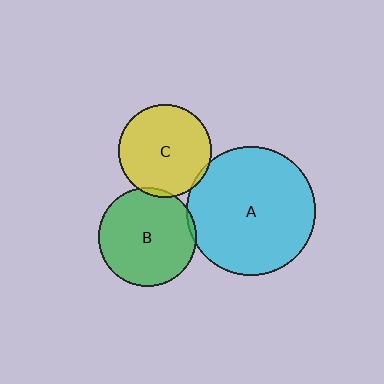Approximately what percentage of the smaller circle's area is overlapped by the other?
Approximately 5%.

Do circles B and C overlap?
Yes.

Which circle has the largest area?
Circle A (cyan).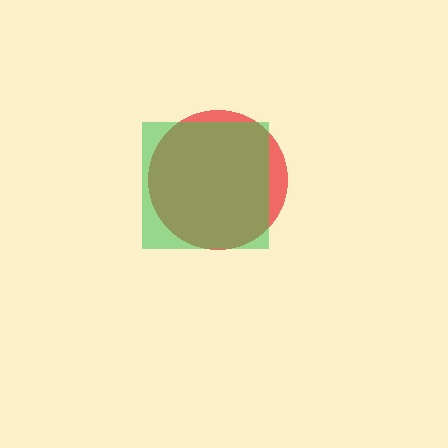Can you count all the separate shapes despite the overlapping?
Yes, there are 2 separate shapes.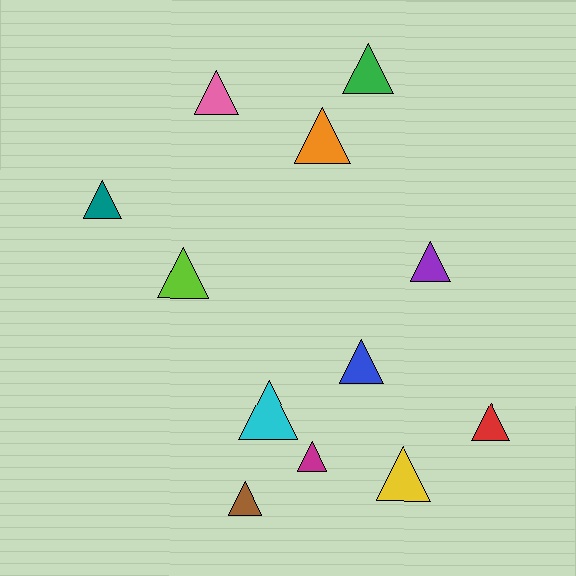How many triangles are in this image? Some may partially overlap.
There are 12 triangles.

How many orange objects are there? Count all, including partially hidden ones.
There is 1 orange object.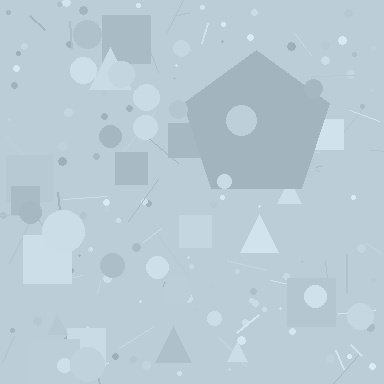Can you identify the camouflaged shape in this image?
The camouflaged shape is a pentagon.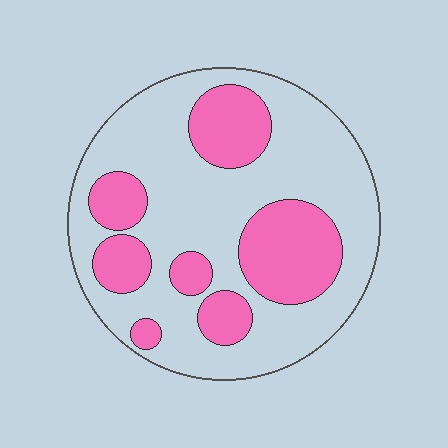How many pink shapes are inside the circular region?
7.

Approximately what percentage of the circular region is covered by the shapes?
Approximately 30%.